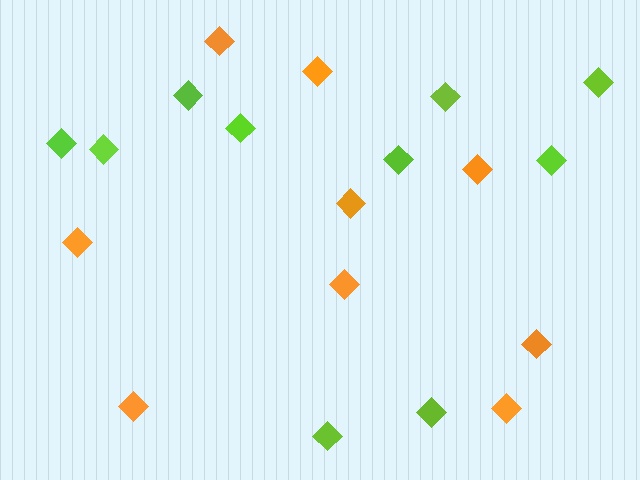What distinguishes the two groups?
There are 2 groups: one group of lime diamonds (10) and one group of orange diamonds (9).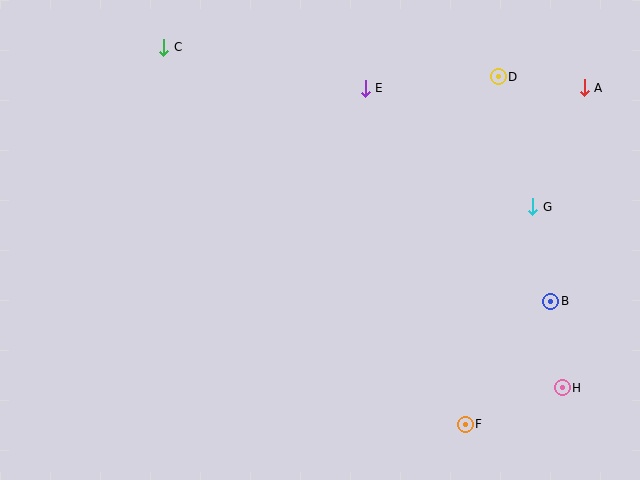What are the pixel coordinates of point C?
Point C is at (164, 47).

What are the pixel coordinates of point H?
Point H is at (562, 388).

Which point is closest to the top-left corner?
Point C is closest to the top-left corner.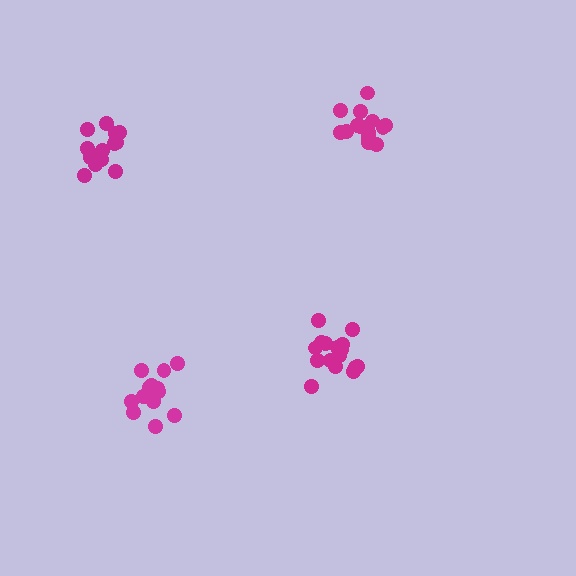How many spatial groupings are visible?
There are 4 spatial groupings.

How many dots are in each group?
Group 1: 13 dots, Group 2: 16 dots, Group 3: 14 dots, Group 4: 13 dots (56 total).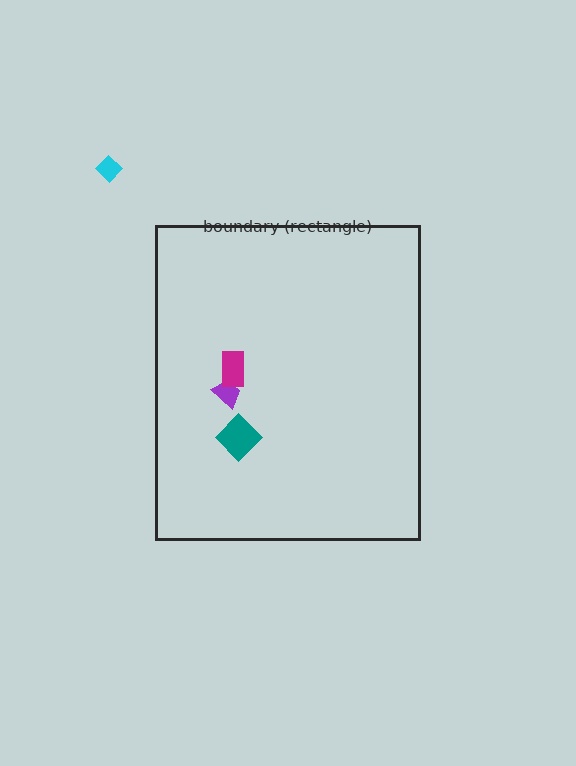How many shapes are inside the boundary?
3 inside, 1 outside.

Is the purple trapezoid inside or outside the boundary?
Inside.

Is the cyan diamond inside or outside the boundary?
Outside.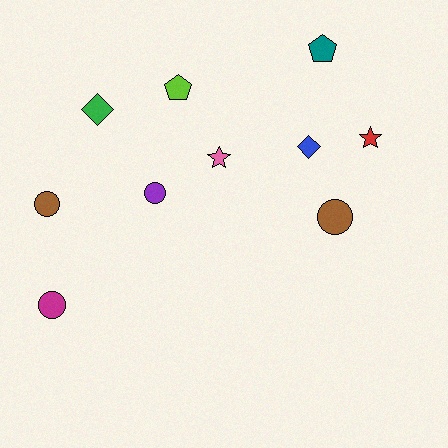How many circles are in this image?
There are 4 circles.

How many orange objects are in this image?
There are no orange objects.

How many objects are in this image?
There are 10 objects.